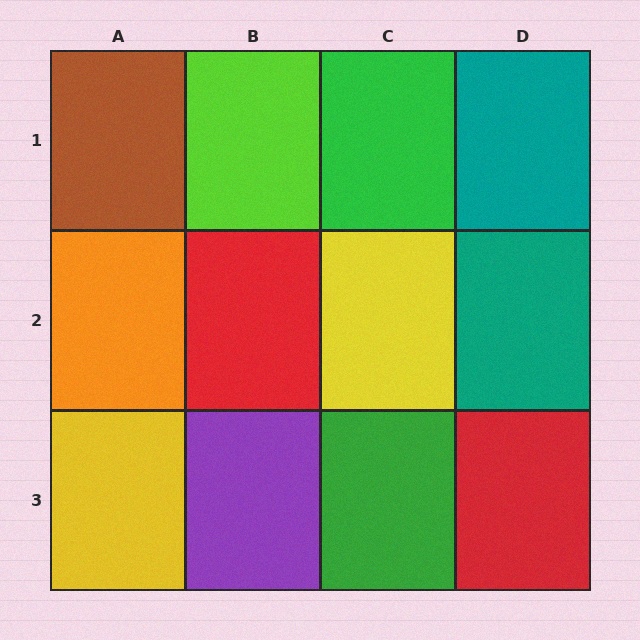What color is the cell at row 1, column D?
Teal.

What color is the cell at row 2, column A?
Orange.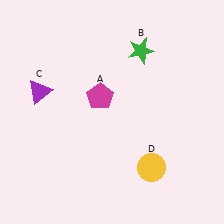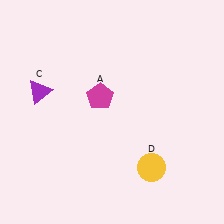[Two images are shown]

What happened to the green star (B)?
The green star (B) was removed in Image 2. It was in the top-right area of Image 1.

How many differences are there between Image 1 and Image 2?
There is 1 difference between the two images.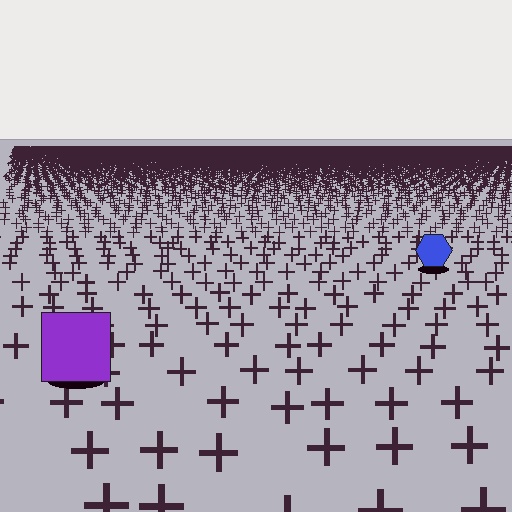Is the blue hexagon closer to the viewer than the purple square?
No. The purple square is closer — you can tell from the texture gradient: the ground texture is coarser near it.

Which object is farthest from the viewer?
The blue hexagon is farthest from the viewer. It appears smaller and the ground texture around it is denser.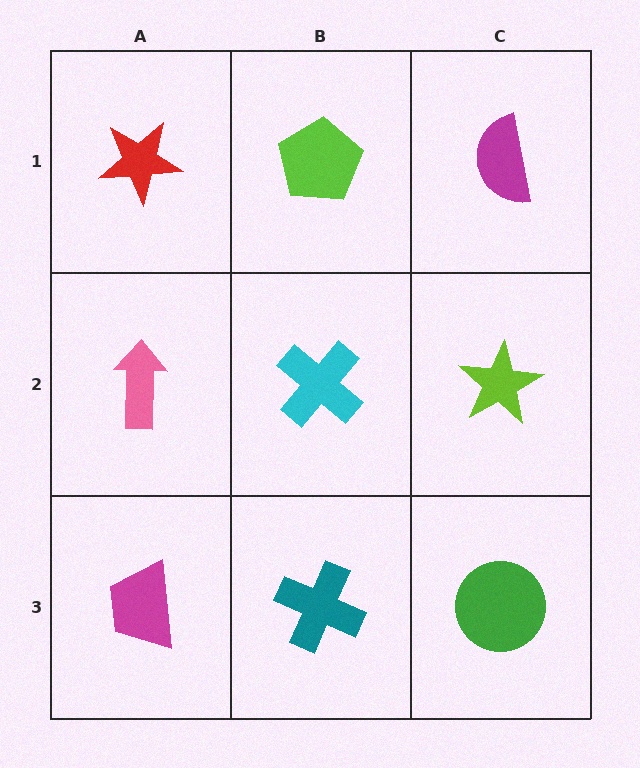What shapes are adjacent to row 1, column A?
A pink arrow (row 2, column A), a lime pentagon (row 1, column B).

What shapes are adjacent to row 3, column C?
A lime star (row 2, column C), a teal cross (row 3, column B).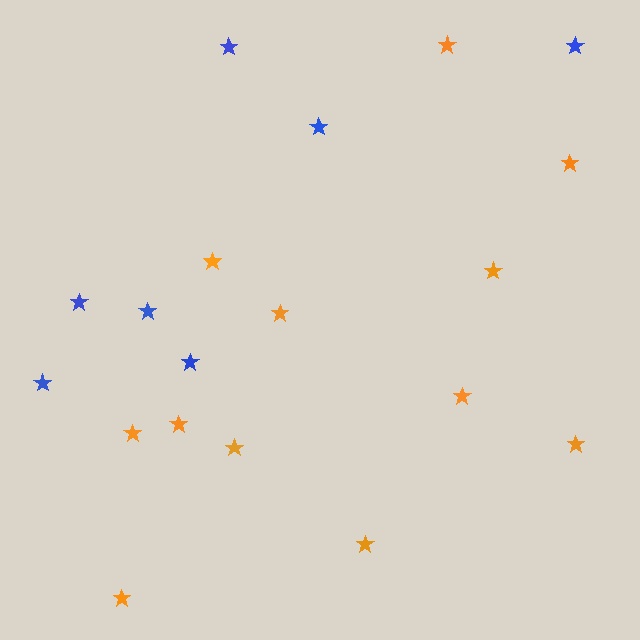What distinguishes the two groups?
There are 2 groups: one group of orange stars (12) and one group of blue stars (7).